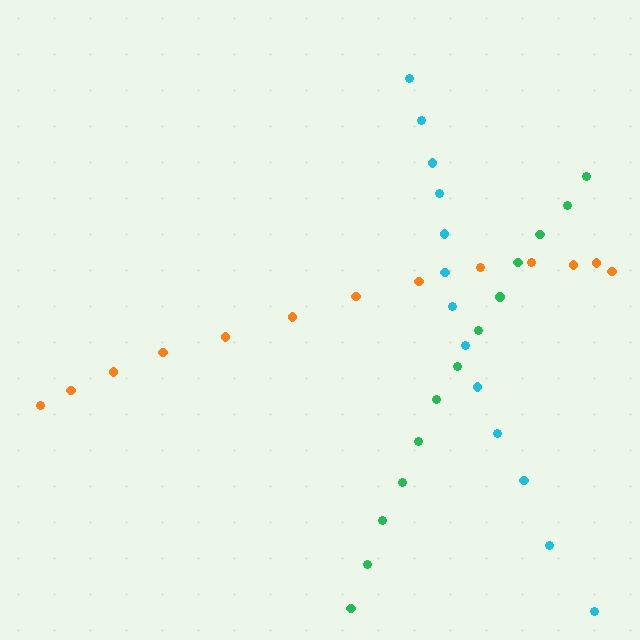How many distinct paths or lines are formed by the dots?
There are 3 distinct paths.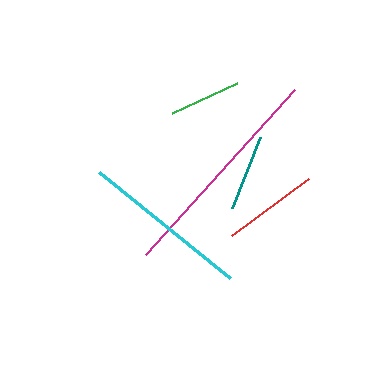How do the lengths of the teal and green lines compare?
The teal and green lines are approximately the same length.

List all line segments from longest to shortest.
From longest to shortest: magenta, cyan, red, teal, green.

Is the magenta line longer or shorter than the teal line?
The magenta line is longer than the teal line.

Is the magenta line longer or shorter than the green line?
The magenta line is longer than the green line.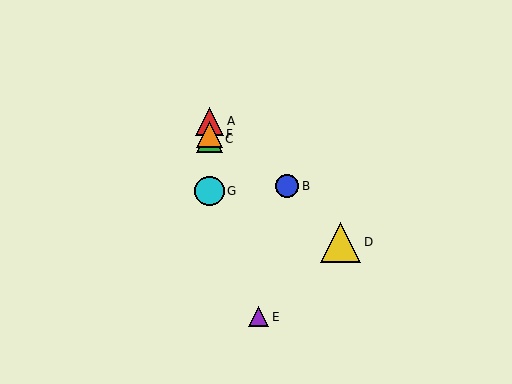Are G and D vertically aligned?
No, G is at x≈210 and D is at x≈341.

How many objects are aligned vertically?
4 objects (A, C, F, G) are aligned vertically.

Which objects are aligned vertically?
Objects A, C, F, G are aligned vertically.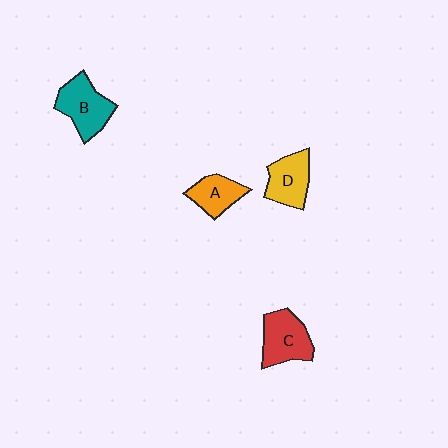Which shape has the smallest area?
Shape A (orange).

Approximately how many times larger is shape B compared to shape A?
Approximately 1.4 times.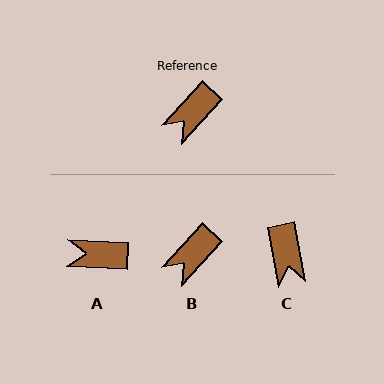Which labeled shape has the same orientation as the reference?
B.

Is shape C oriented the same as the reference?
No, it is off by about 54 degrees.